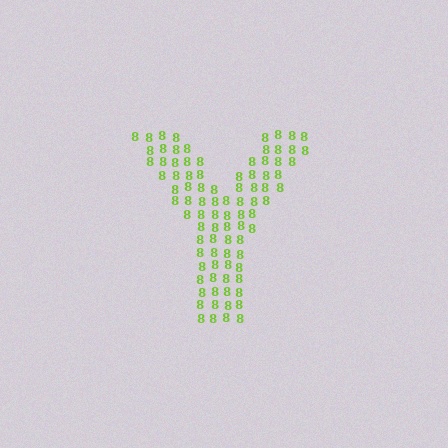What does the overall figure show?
The overall figure shows the letter Y.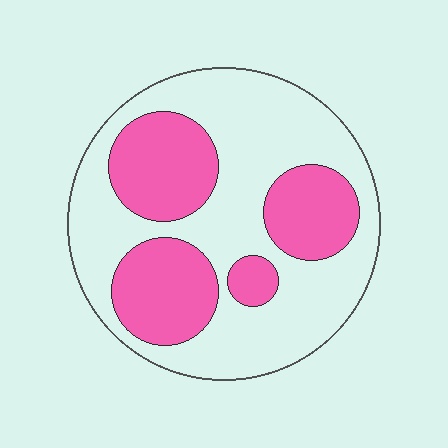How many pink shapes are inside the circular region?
4.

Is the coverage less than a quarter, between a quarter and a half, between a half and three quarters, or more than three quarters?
Between a quarter and a half.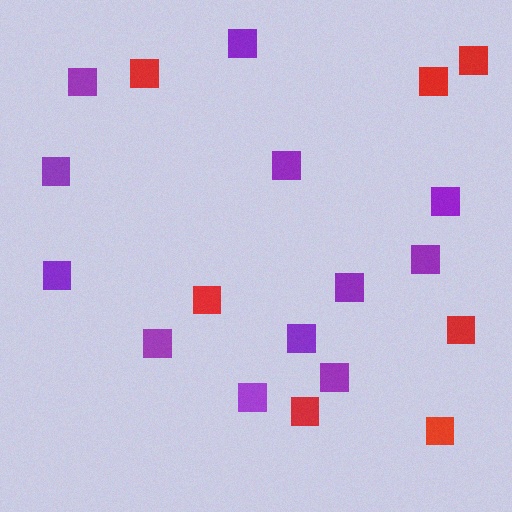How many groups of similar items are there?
There are 2 groups: one group of purple squares (12) and one group of red squares (7).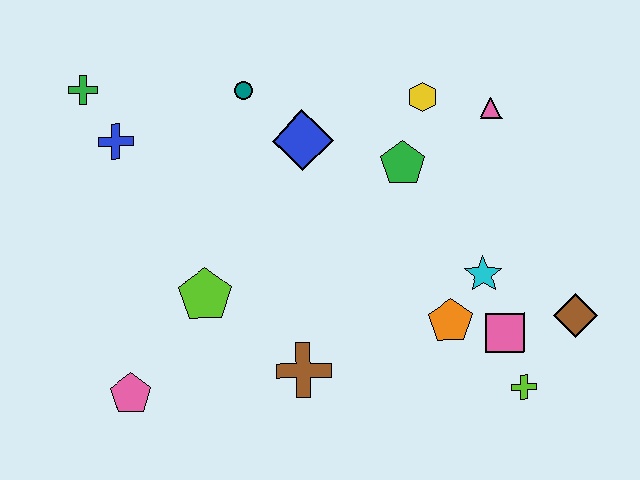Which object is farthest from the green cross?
The brown diamond is farthest from the green cross.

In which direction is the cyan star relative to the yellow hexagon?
The cyan star is below the yellow hexagon.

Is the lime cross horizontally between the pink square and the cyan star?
No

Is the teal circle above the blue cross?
Yes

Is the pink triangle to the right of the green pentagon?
Yes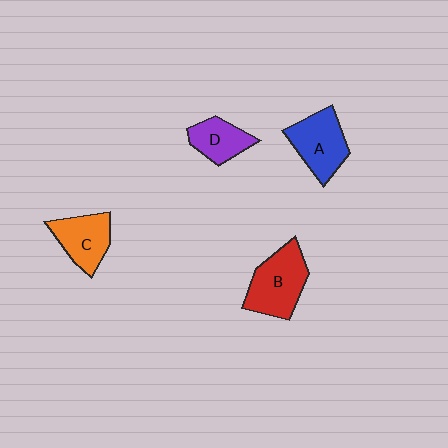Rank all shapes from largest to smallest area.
From largest to smallest: B (red), A (blue), C (orange), D (purple).